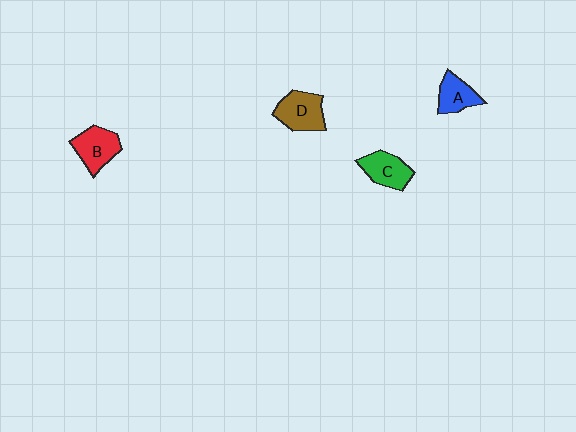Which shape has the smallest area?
Shape A (blue).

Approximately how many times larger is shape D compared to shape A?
Approximately 1.4 times.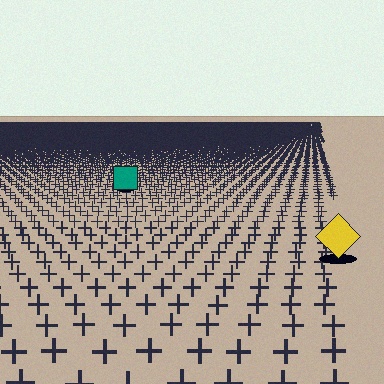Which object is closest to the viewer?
The yellow diamond is closest. The texture marks near it are larger and more spread out.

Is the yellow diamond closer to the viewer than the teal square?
Yes. The yellow diamond is closer — you can tell from the texture gradient: the ground texture is coarser near it.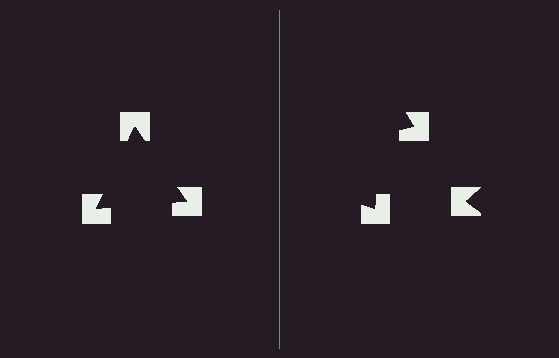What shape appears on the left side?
An illusory triangle.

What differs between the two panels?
The notched squares are positioned identically on both sides; only the wedge orientations differ. On the left they align to a triangle; on the right they are misaligned.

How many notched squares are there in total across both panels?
6 — 3 on each side.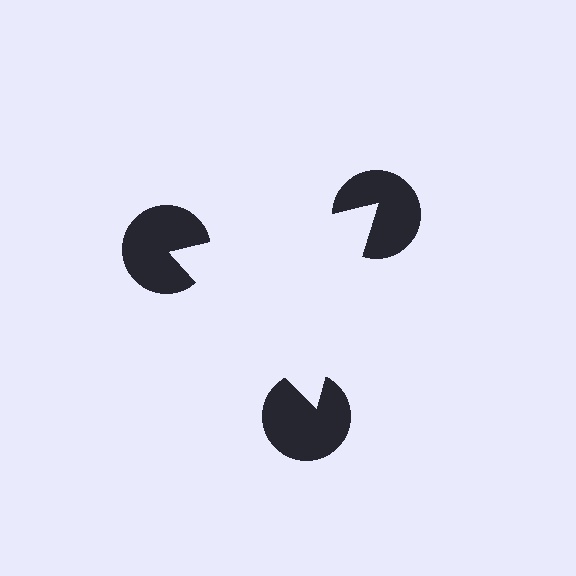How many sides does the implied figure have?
3 sides.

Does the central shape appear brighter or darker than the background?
It typically appears slightly brighter than the background, even though no actual brightness change is drawn.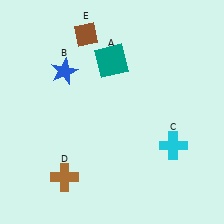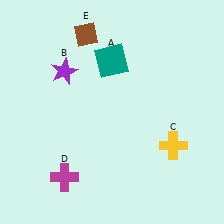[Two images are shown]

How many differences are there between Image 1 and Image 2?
There are 3 differences between the two images.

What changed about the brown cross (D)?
In Image 1, D is brown. In Image 2, it changed to magenta.